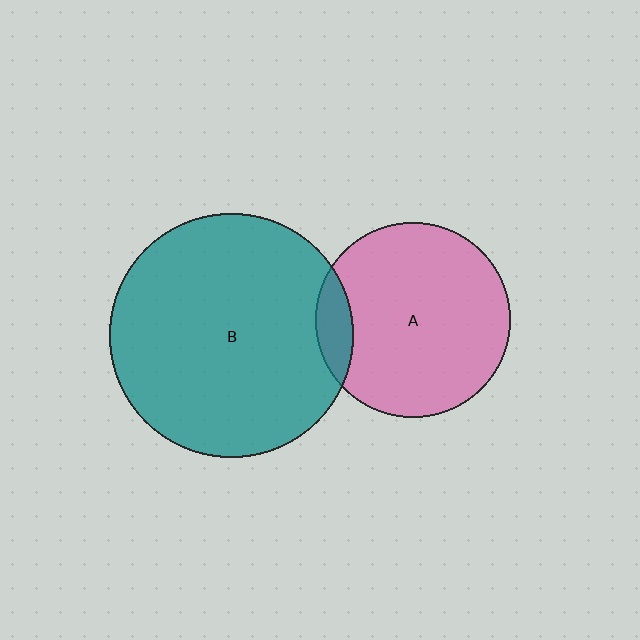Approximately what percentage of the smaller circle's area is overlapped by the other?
Approximately 10%.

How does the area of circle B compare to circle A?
Approximately 1.6 times.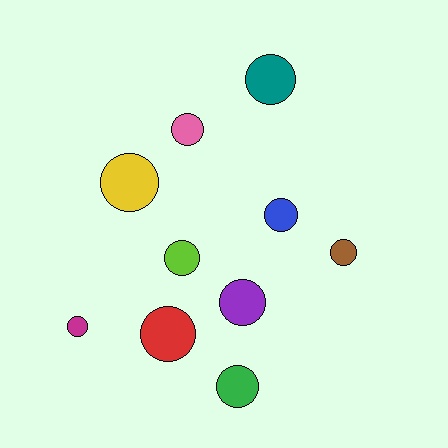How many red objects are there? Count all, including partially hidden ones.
There is 1 red object.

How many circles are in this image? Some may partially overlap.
There are 10 circles.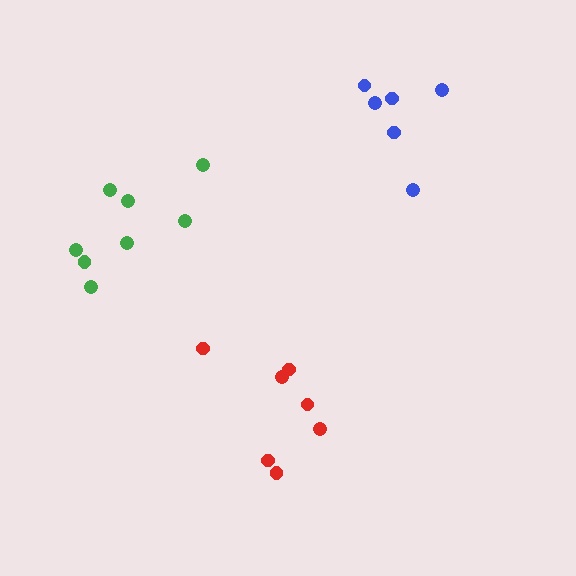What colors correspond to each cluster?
The clusters are colored: red, green, blue.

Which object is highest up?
The blue cluster is topmost.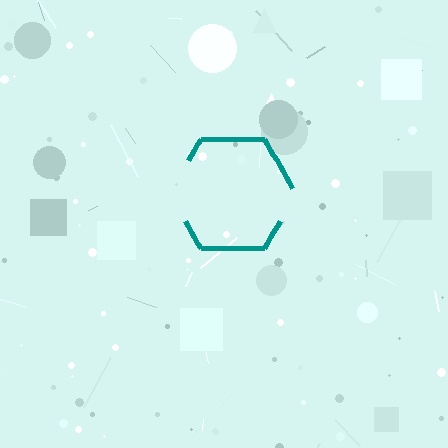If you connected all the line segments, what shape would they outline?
They would outline a hexagon.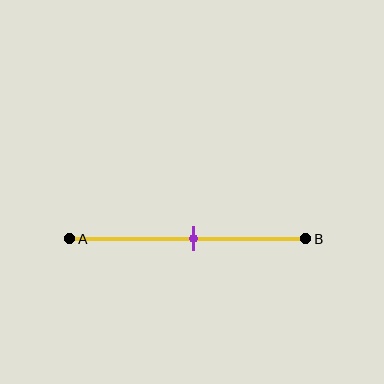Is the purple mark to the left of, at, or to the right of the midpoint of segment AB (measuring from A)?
The purple mark is approximately at the midpoint of segment AB.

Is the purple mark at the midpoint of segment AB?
Yes, the mark is approximately at the midpoint.